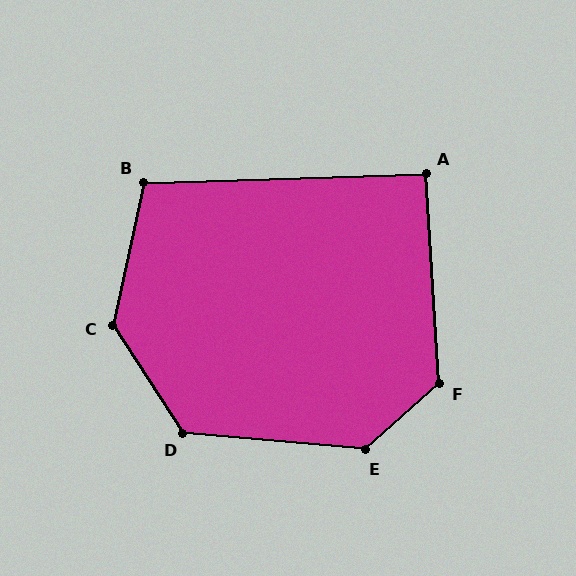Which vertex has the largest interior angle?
C, at approximately 135 degrees.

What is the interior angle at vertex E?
Approximately 133 degrees (obtuse).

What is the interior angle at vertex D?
Approximately 128 degrees (obtuse).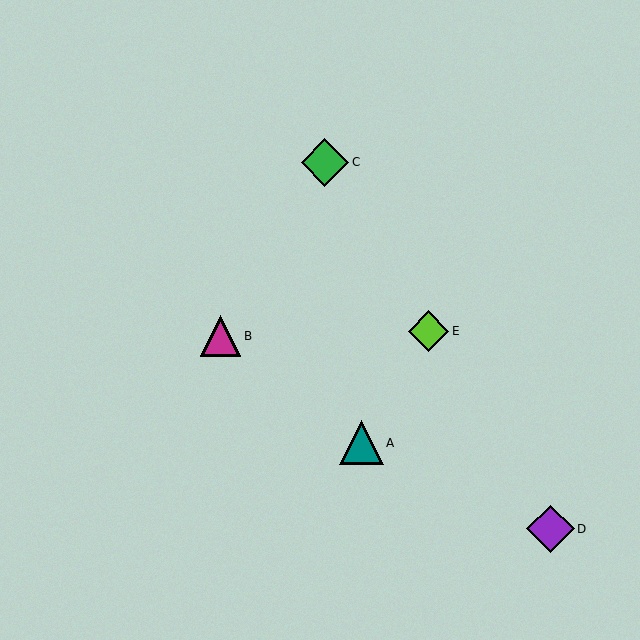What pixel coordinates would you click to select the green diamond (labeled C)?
Click at (325, 162) to select the green diamond C.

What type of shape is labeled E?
Shape E is a lime diamond.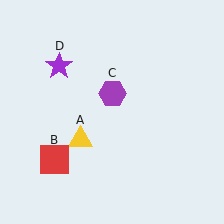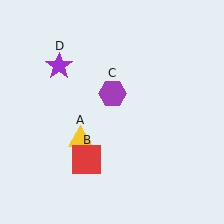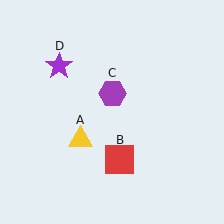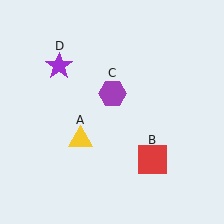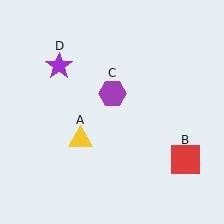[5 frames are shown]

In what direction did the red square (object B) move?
The red square (object B) moved right.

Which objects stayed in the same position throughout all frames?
Yellow triangle (object A) and purple hexagon (object C) and purple star (object D) remained stationary.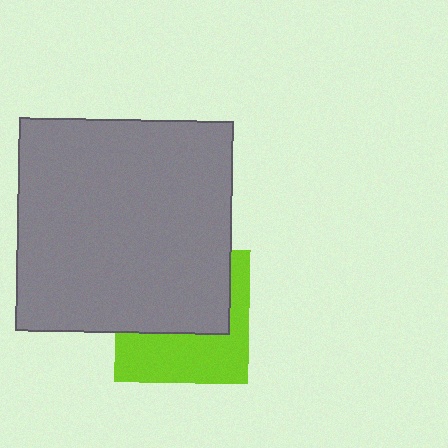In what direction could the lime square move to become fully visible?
The lime square could move down. That would shift it out from behind the gray rectangle entirely.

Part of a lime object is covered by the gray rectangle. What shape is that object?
It is a square.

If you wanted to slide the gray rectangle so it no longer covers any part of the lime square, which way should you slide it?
Slide it up — that is the most direct way to separate the two shapes.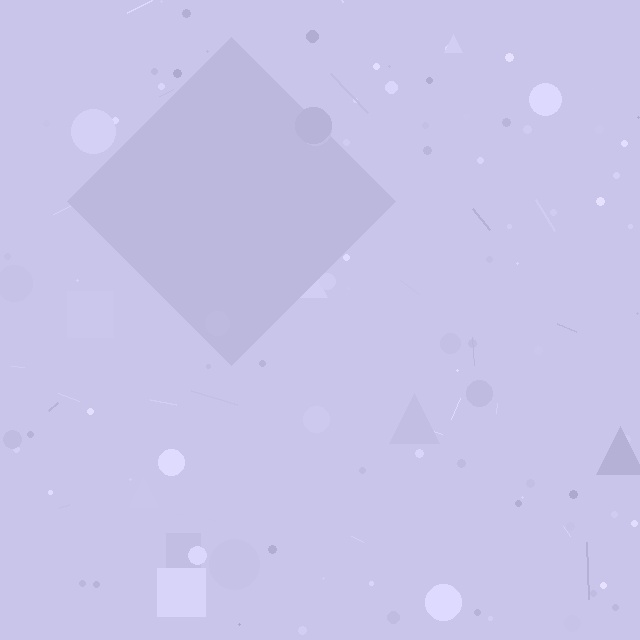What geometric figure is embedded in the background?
A diamond is embedded in the background.